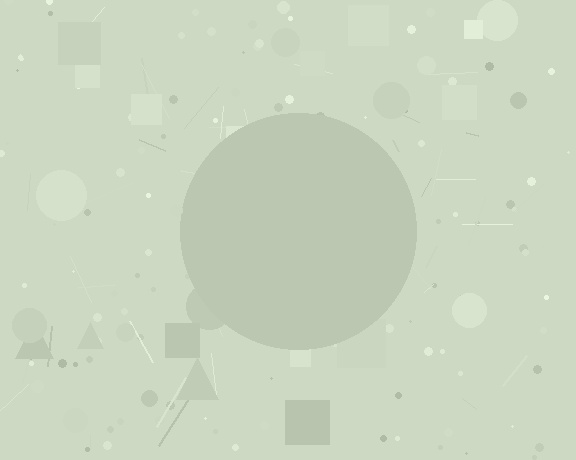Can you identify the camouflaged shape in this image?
The camouflaged shape is a circle.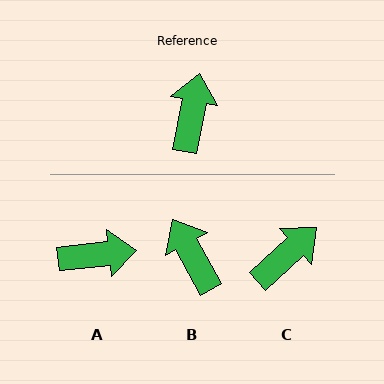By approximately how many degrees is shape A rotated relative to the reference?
Approximately 73 degrees clockwise.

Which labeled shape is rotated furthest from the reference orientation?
A, about 73 degrees away.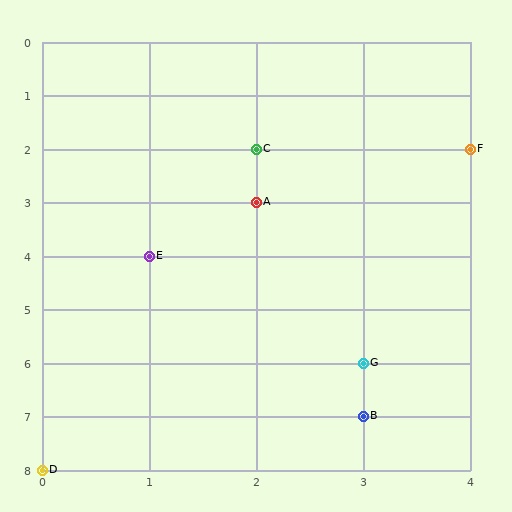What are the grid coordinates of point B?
Point B is at grid coordinates (3, 7).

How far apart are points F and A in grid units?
Points F and A are 2 columns and 1 row apart (about 2.2 grid units diagonally).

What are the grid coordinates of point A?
Point A is at grid coordinates (2, 3).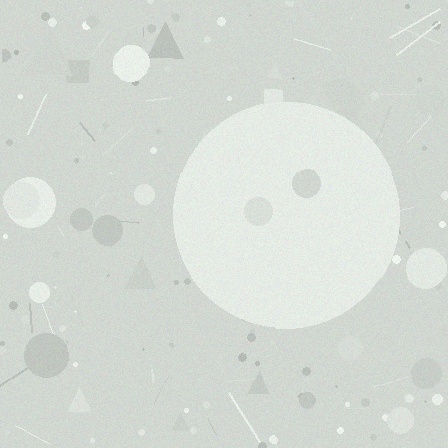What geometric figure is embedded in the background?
A circle is embedded in the background.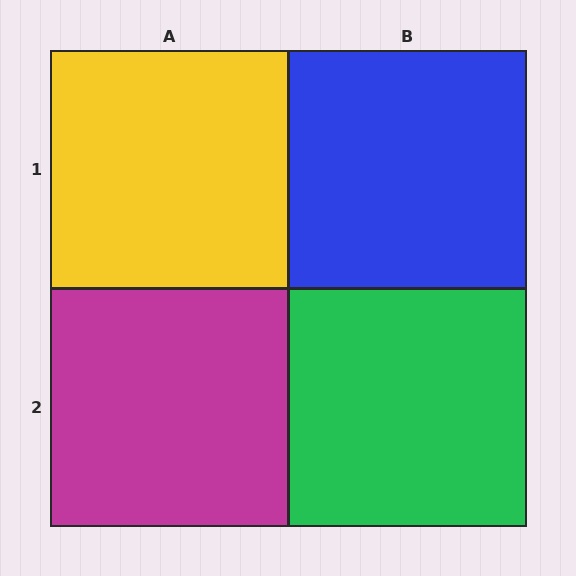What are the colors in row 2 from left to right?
Magenta, green.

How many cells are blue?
1 cell is blue.